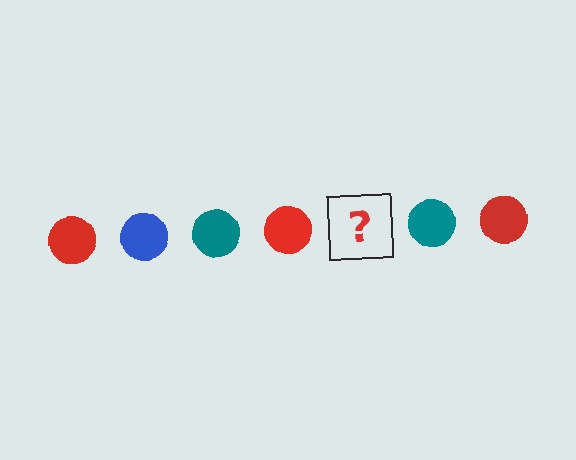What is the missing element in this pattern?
The missing element is a blue circle.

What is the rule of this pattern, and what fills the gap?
The rule is that the pattern cycles through red, blue, teal circles. The gap should be filled with a blue circle.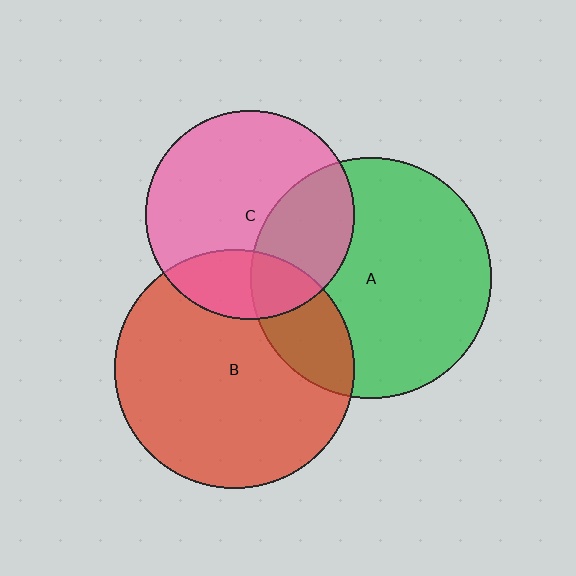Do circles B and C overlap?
Yes.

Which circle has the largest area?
Circle A (green).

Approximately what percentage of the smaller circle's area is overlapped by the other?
Approximately 20%.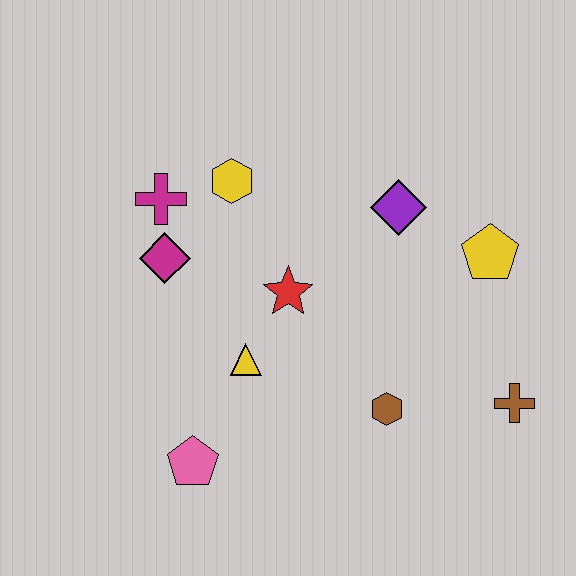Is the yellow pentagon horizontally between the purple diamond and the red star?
No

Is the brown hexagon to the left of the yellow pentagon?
Yes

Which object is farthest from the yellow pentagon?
The pink pentagon is farthest from the yellow pentagon.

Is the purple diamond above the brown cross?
Yes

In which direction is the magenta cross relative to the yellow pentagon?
The magenta cross is to the left of the yellow pentagon.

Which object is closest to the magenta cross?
The magenta diamond is closest to the magenta cross.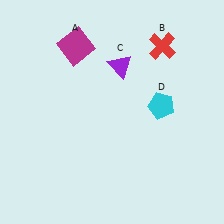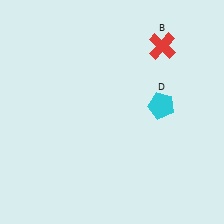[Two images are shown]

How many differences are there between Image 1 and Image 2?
There are 2 differences between the two images.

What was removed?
The purple triangle (C), the magenta square (A) were removed in Image 2.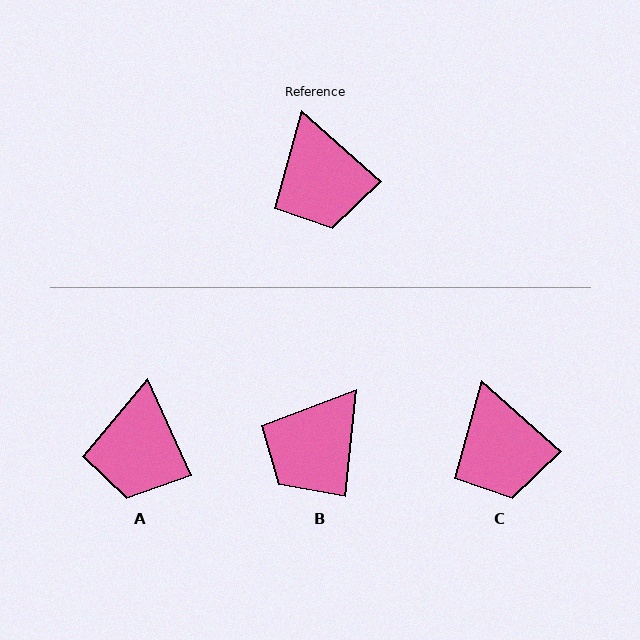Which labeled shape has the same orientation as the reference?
C.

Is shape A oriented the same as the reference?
No, it is off by about 24 degrees.